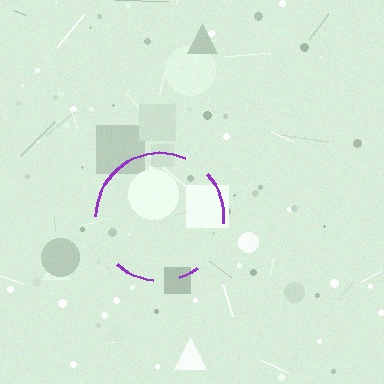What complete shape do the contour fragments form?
The contour fragments form a circle.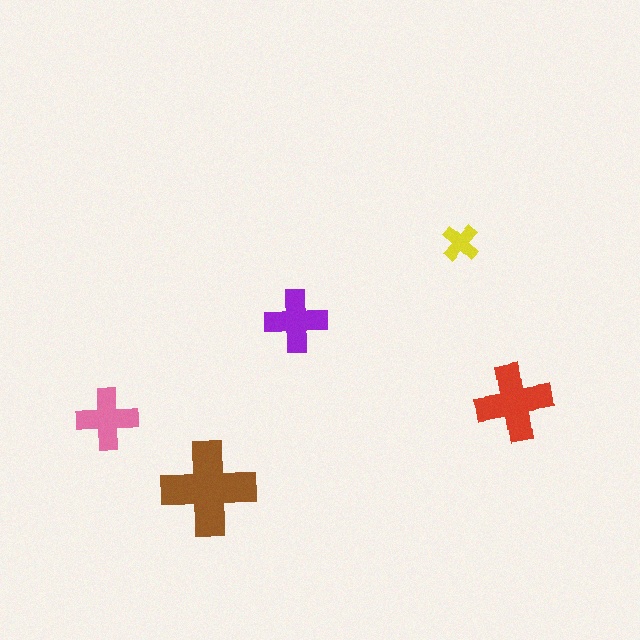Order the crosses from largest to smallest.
the brown one, the red one, the purple one, the pink one, the yellow one.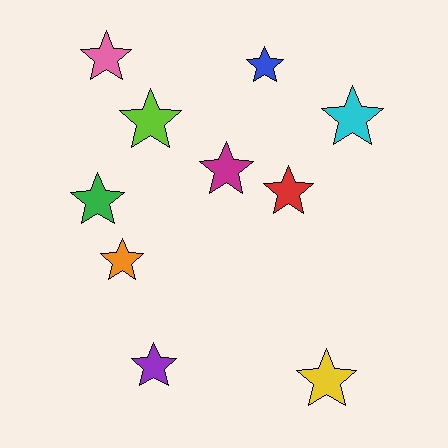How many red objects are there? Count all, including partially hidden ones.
There is 1 red object.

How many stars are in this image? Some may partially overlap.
There are 10 stars.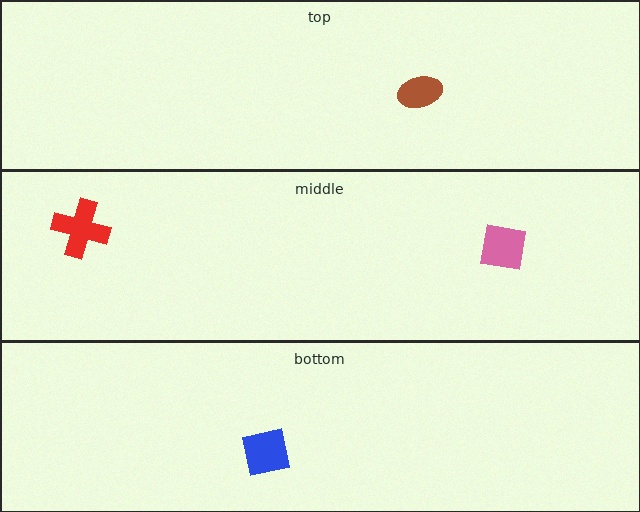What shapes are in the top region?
The brown ellipse.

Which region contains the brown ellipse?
The top region.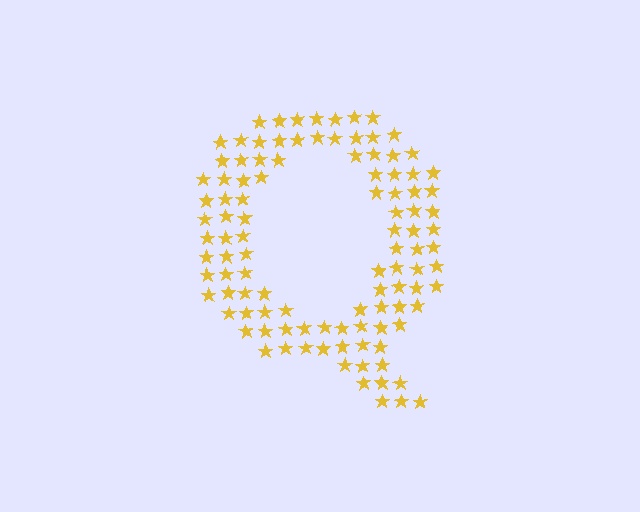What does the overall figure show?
The overall figure shows the letter Q.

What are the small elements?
The small elements are stars.